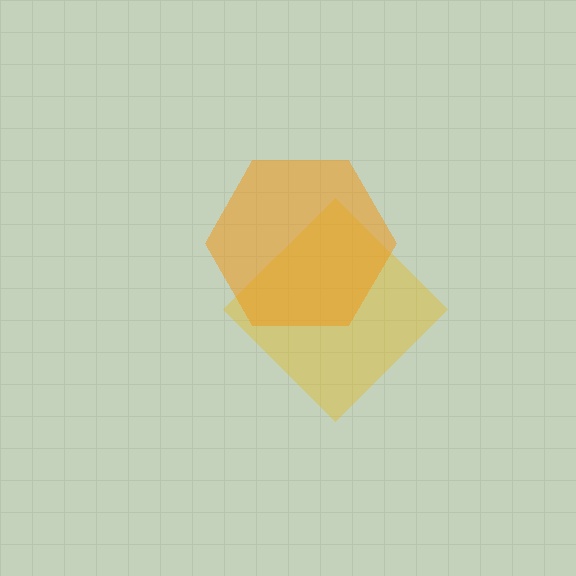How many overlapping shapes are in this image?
There are 2 overlapping shapes in the image.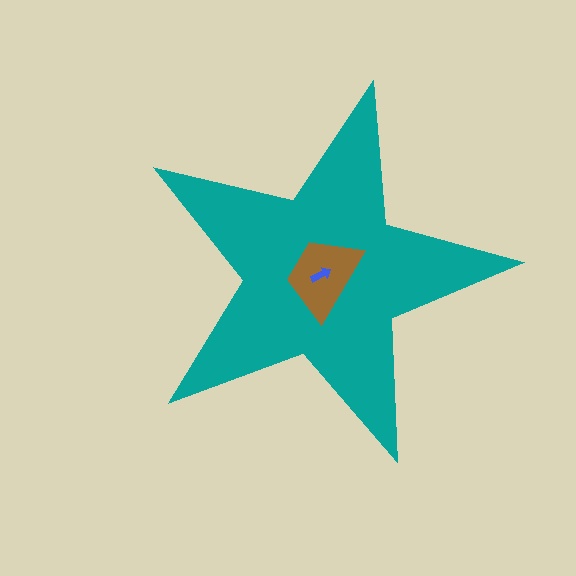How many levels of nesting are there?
3.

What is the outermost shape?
The teal star.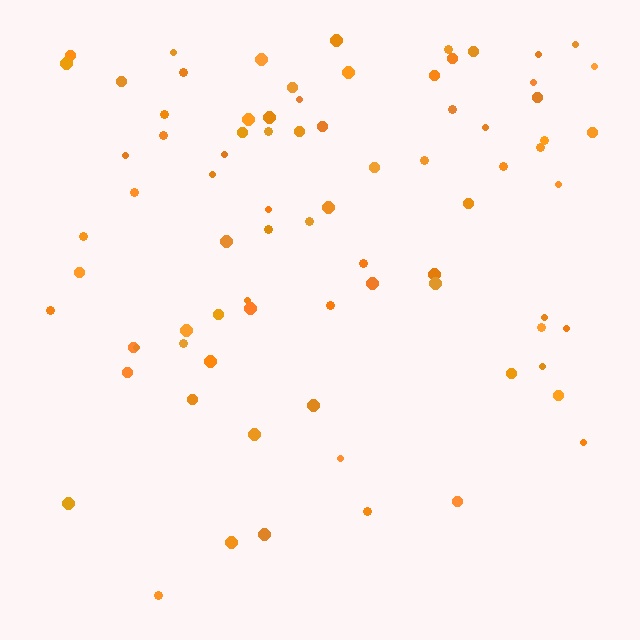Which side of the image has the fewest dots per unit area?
The bottom.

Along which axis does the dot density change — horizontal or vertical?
Vertical.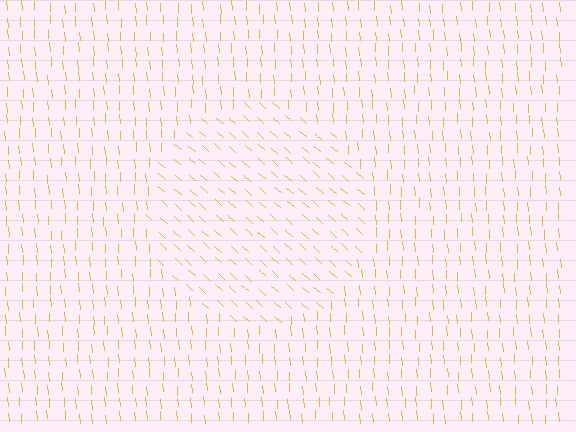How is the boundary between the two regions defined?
The boundary is defined purely by a change in line orientation (approximately 45 degrees difference). All lines are the same color and thickness.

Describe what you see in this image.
The image is filled with small yellow line segments. A circle region in the image has lines oriented differently from the surrounding lines, creating a visible texture boundary.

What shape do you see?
I see a circle.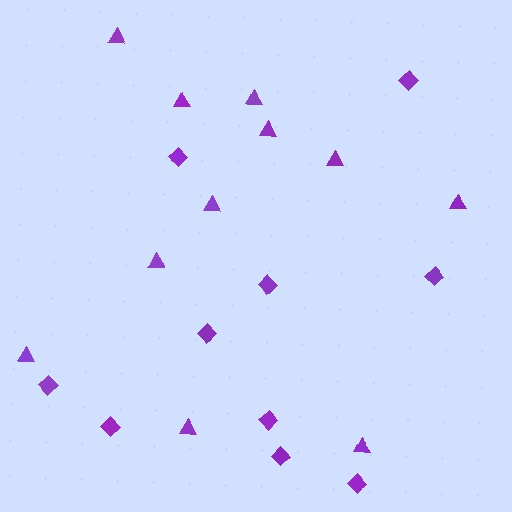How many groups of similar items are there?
There are 2 groups: one group of diamonds (10) and one group of triangles (11).